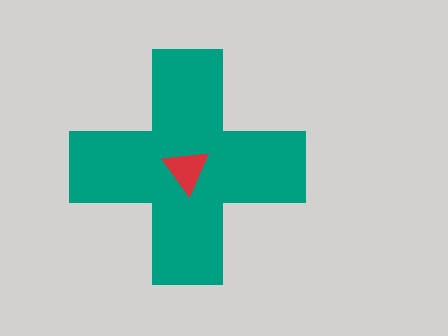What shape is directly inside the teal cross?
The red triangle.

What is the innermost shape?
The red triangle.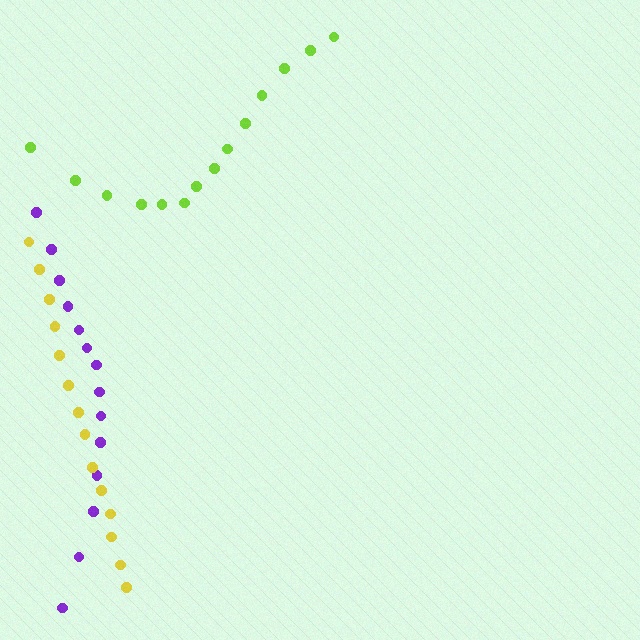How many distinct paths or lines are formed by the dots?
There are 3 distinct paths.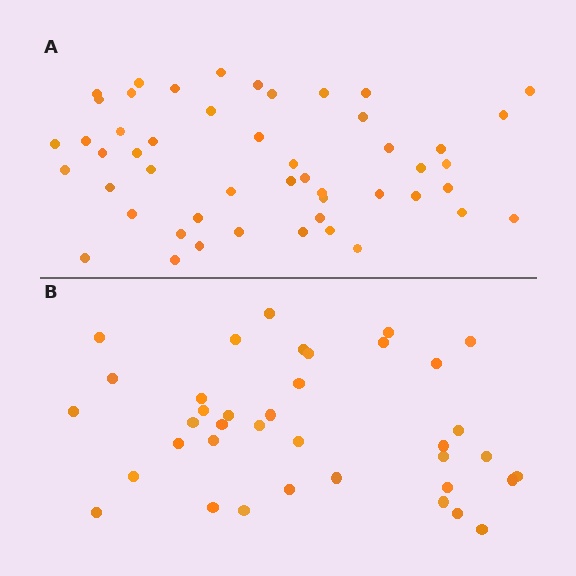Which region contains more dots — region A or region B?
Region A (the top region) has more dots.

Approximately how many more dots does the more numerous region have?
Region A has roughly 12 or so more dots than region B.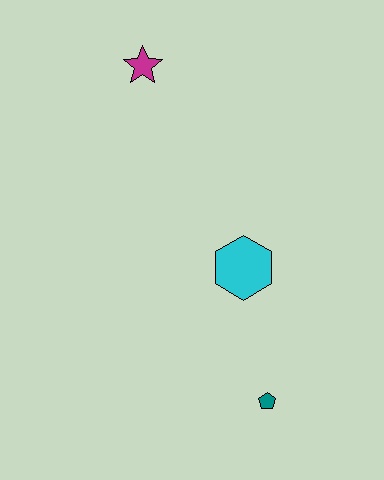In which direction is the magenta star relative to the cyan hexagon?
The magenta star is above the cyan hexagon.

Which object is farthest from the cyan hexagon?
The magenta star is farthest from the cyan hexagon.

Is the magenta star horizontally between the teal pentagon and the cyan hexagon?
No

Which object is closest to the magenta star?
The cyan hexagon is closest to the magenta star.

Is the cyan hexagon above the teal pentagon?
Yes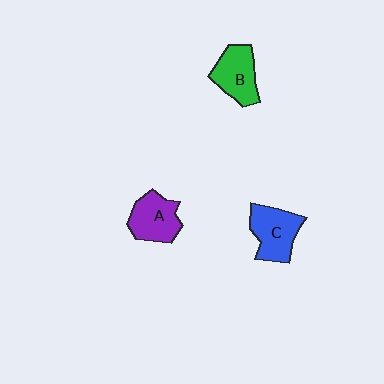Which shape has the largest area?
Shape C (blue).